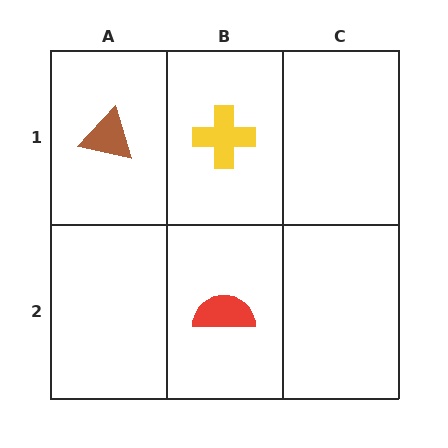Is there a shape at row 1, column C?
No, that cell is empty.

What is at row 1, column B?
A yellow cross.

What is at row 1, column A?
A brown triangle.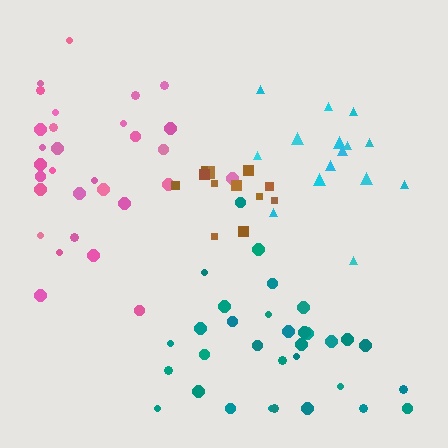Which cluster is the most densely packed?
Brown.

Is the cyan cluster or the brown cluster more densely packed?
Brown.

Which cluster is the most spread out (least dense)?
Teal.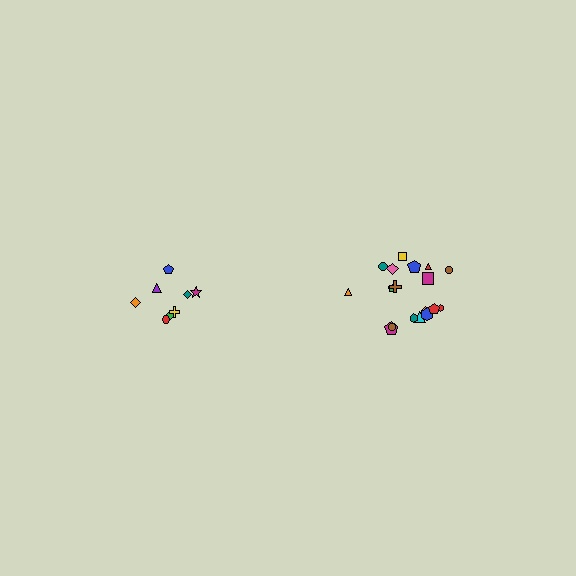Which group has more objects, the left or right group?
The right group.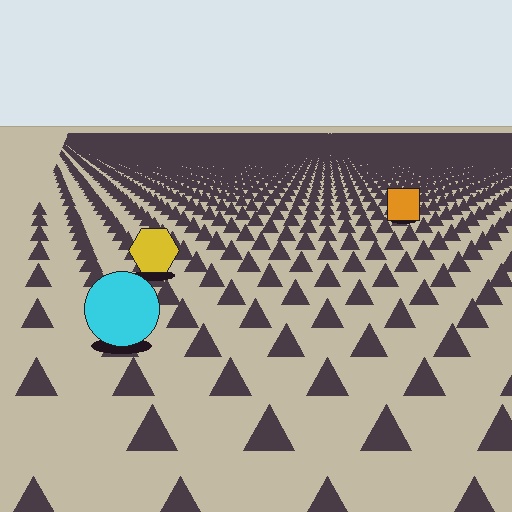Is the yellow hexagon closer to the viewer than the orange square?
Yes. The yellow hexagon is closer — you can tell from the texture gradient: the ground texture is coarser near it.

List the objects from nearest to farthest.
From nearest to farthest: the cyan circle, the yellow hexagon, the orange square.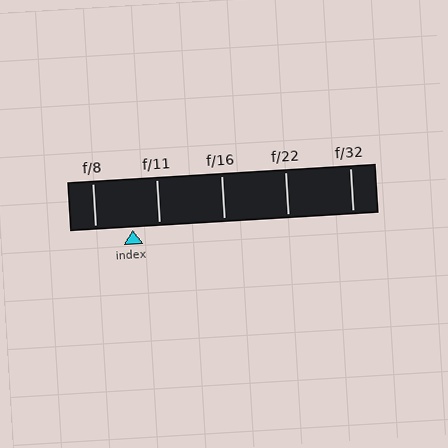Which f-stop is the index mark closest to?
The index mark is closest to f/11.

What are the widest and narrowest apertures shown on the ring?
The widest aperture shown is f/8 and the narrowest is f/32.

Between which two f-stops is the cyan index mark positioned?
The index mark is between f/8 and f/11.